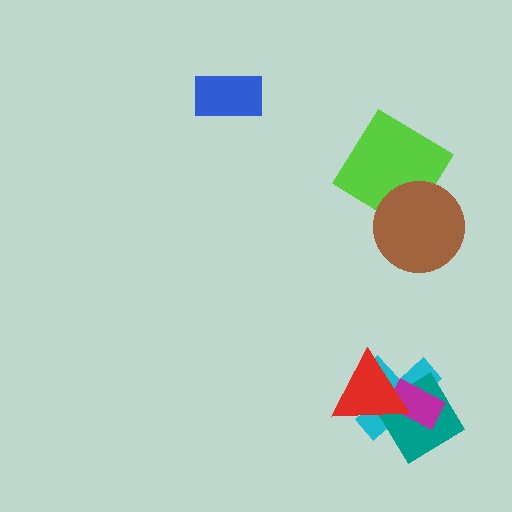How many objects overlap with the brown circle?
1 object overlaps with the brown circle.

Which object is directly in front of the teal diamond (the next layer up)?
The magenta rectangle is directly in front of the teal diamond.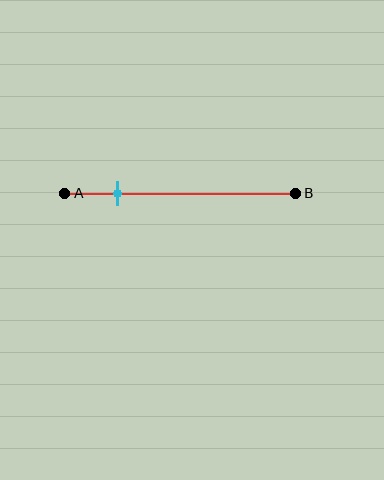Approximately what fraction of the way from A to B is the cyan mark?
The cyan mark is approximately 25% of the way from A to B.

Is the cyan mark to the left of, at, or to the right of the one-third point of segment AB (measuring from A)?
The cyan mark is to the left of the one-third point of segment AB.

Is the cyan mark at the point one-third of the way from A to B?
No, the mark is at about 25% from A, not at the 33% one-third point.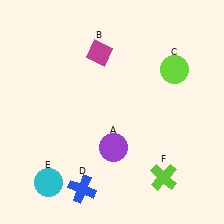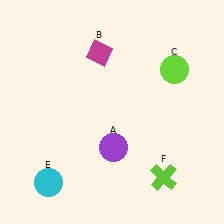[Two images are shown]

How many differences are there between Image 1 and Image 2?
There is 1 difference between the two images.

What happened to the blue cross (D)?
The blue cross (D) was removed in Image 2. It was in the bottom-left area of Image 1.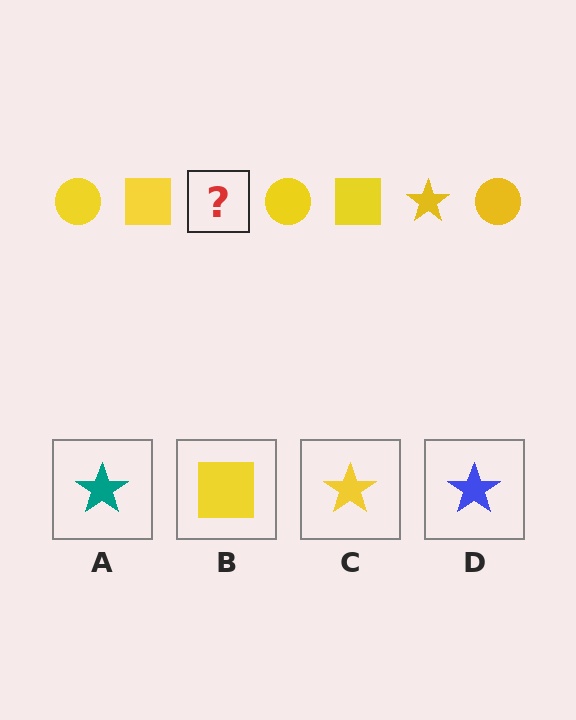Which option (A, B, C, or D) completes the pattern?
C.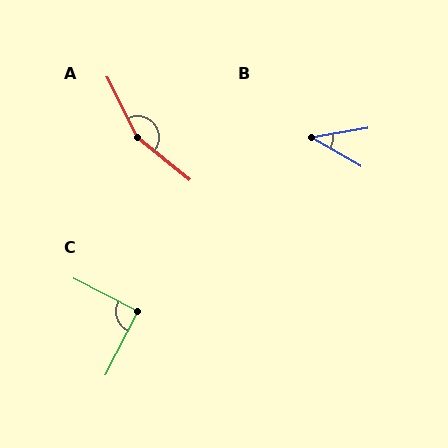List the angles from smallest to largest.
B (40°), C (90°), A (156°).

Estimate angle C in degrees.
Approximately 90 degrees.